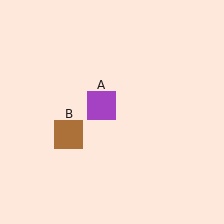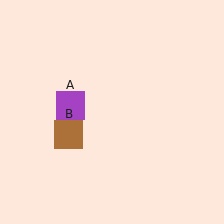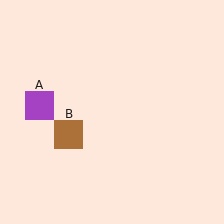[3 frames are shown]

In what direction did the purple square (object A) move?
The purple square (object A) moved left.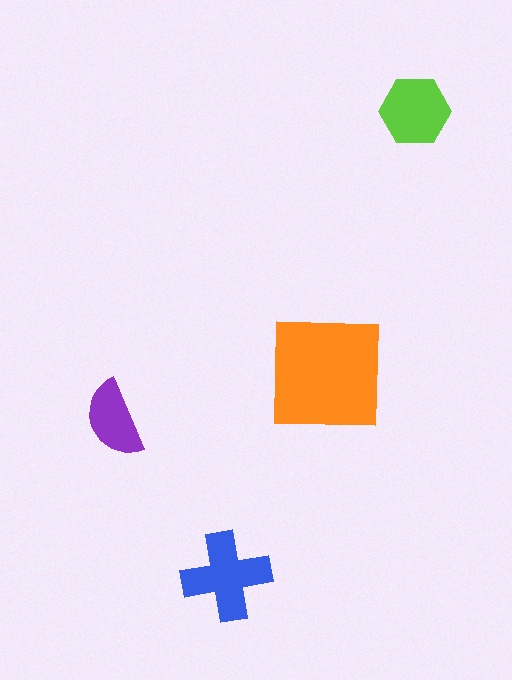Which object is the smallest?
The purple semicircle.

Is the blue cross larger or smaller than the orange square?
Smaller.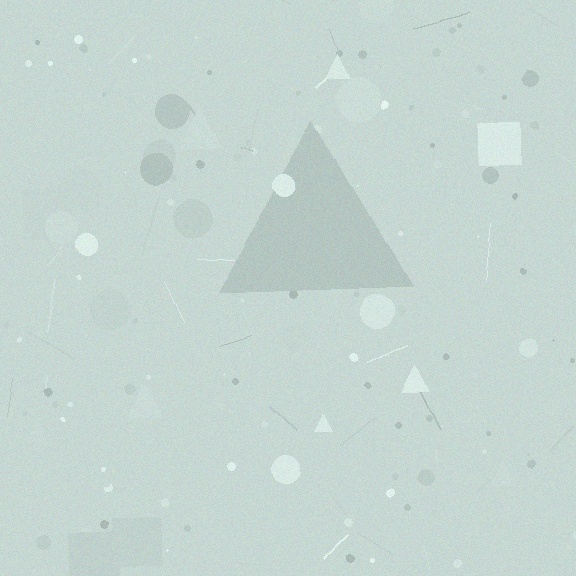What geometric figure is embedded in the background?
A triangle is embedded in the background.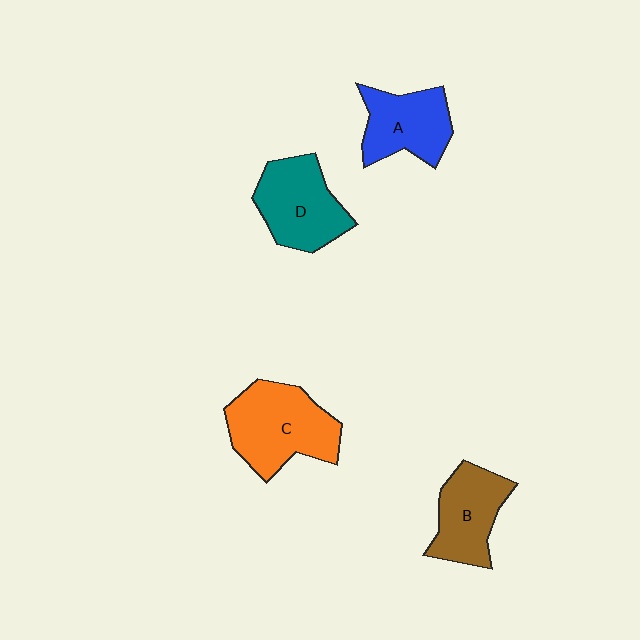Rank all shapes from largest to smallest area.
From largest to smallest: C (orange), D (teal), A (blue), B (brown).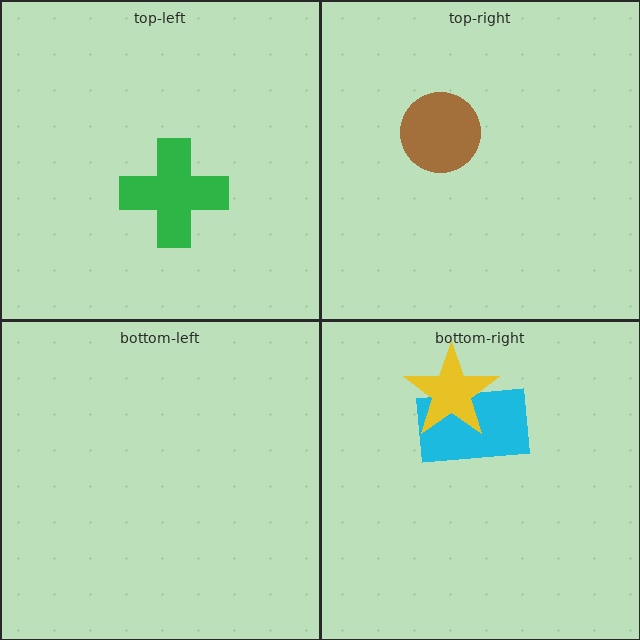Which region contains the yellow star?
The bottom-right region.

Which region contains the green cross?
The top-left region.